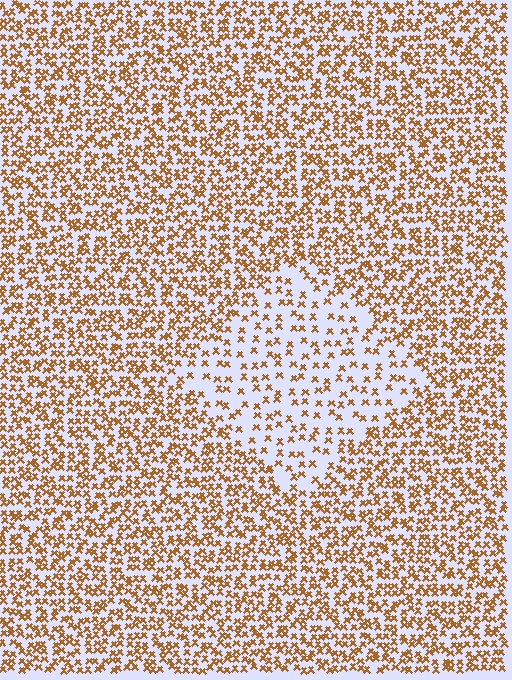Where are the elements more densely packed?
The elements are more densely packed outside the diamond boundary.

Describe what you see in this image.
The image contains small brown elements arranged at two different densities. A diamond-shaped region is visible where the elements are less densely packed than the surrounding area.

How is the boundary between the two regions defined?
The boundary is defined by a change in element density (approximately 2.2x ratio). All elements are the same color, size, and shape.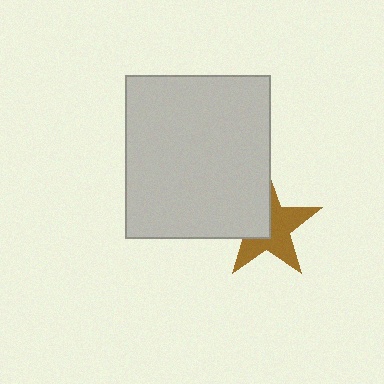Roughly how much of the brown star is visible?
About half of it is visible (roughly 57%).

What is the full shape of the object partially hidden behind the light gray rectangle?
The partially hidden object is a brown star.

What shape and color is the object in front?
The object in front is a light gray rectangle.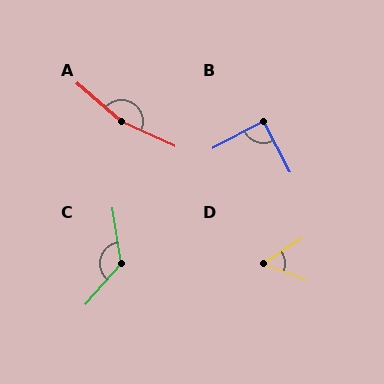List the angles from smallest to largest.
D (54°), B (90°), C (130°), A (163°).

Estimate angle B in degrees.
Approximately 90 degrees.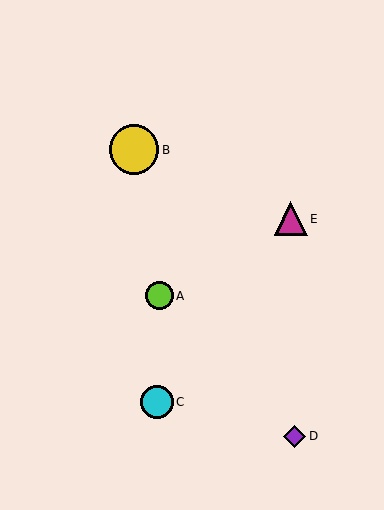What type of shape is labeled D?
Shape D is a purple diamond.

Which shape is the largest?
The yellow circle (labeled B) is the largest.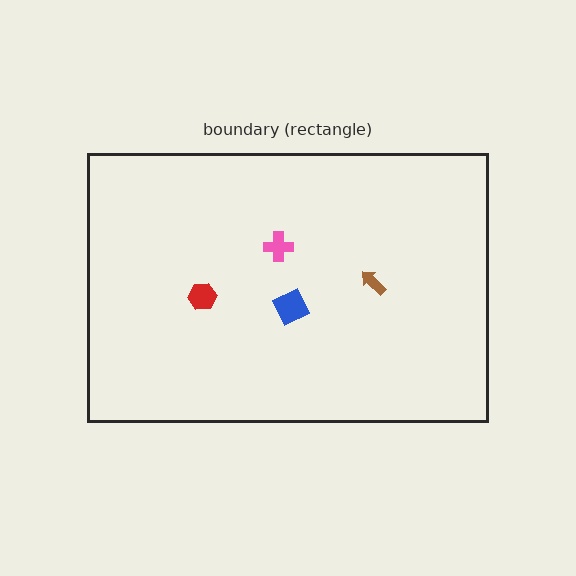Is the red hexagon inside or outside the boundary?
Inside.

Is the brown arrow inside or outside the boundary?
Inside.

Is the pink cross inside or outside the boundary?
Inside.